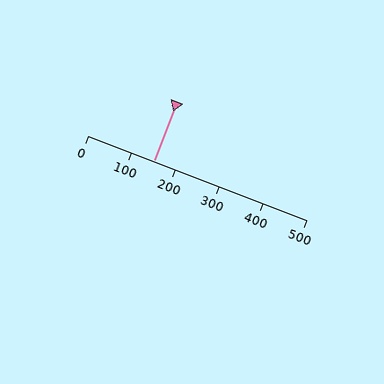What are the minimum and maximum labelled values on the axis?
The axis runs from 0 to 500.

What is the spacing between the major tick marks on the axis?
The major ticks are spaced 100 apart.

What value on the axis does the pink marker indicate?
The marker indicates approximately 150.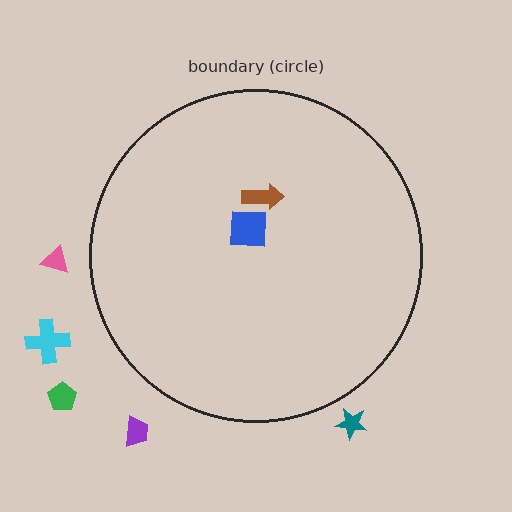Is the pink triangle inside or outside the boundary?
Outside.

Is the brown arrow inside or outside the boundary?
Inside.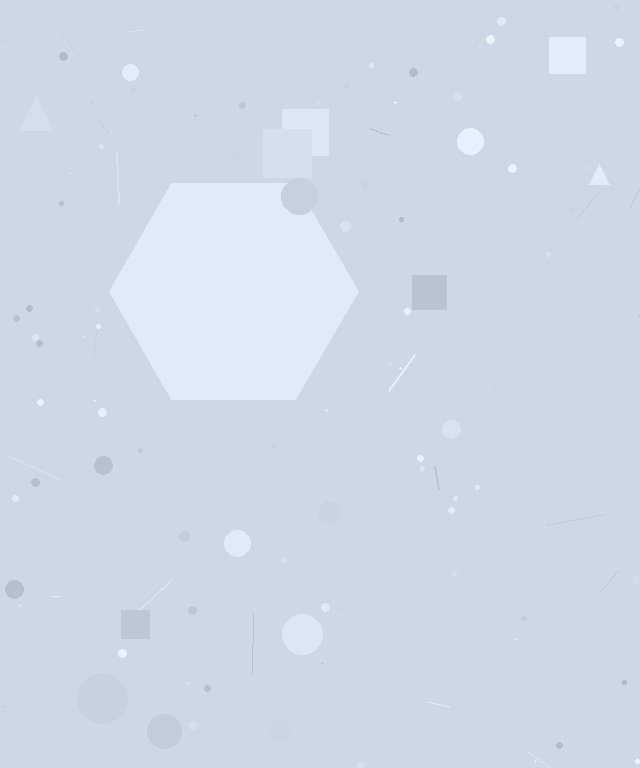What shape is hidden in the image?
A hexagon is hidden in the image.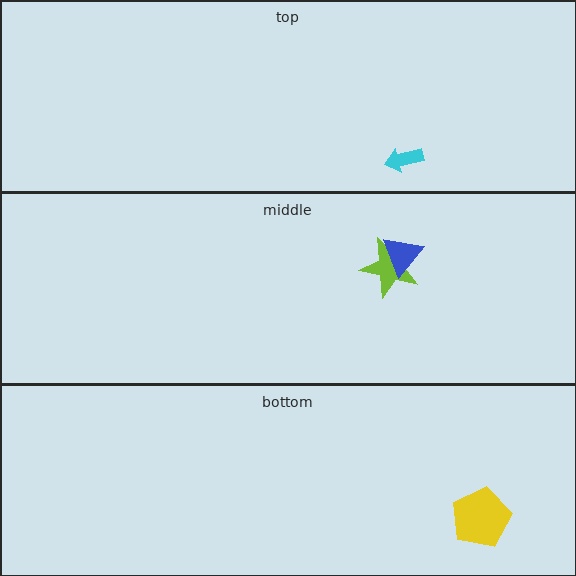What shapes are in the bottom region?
The yellow pentagon.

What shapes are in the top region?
The cyan arrow.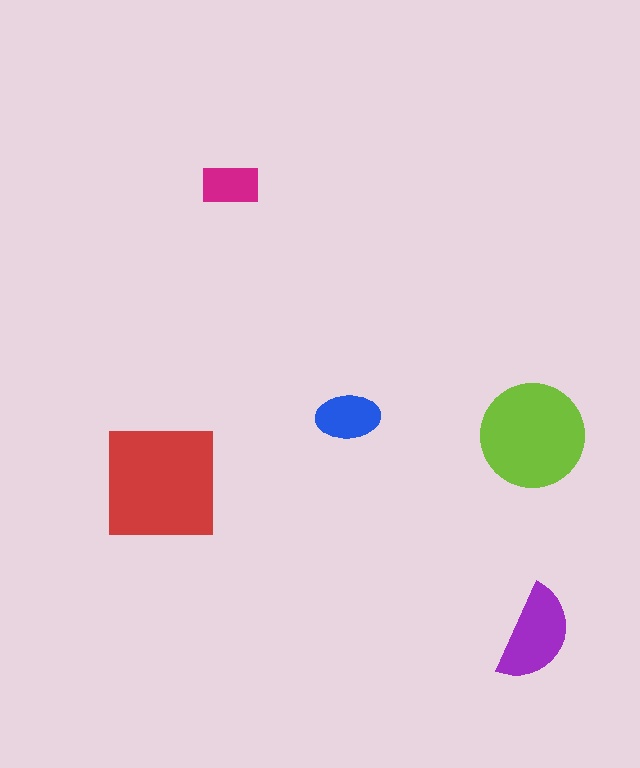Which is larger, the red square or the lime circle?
The red square.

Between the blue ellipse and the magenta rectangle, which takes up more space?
The blue ellipse.